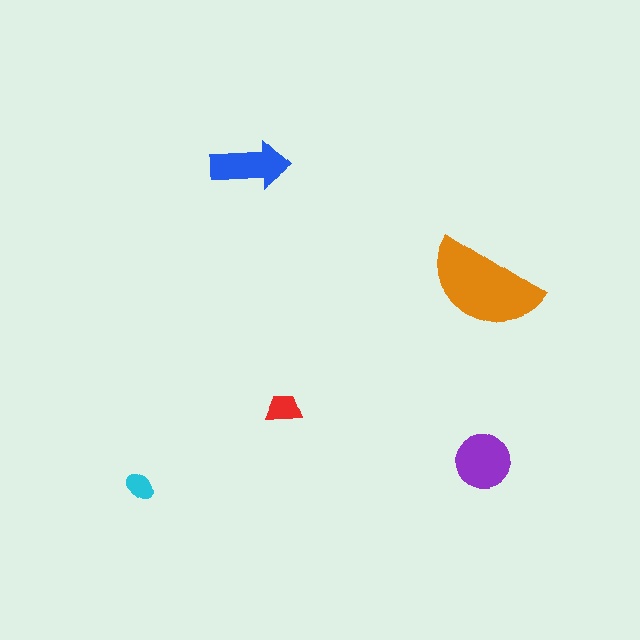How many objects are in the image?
There are 5 objects in the image.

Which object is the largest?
The orange semicircle.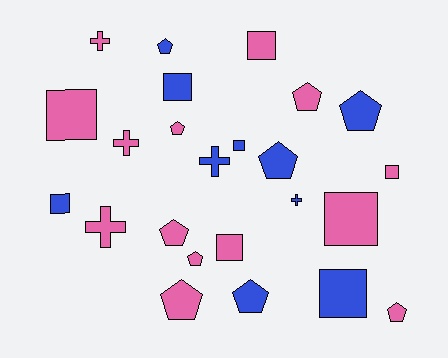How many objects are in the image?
There are 24 objects.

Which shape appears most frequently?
Pentagon, with 10 objects.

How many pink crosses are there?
There are 3 pink crosses.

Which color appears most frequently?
Pink, with 14 objects.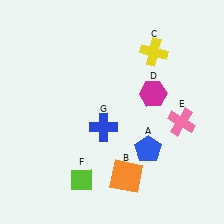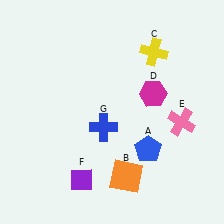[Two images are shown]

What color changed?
The diamond (F) changed from lime in Image 1 to purple in Image 2.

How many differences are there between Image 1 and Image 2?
There is 1 difference between the two images.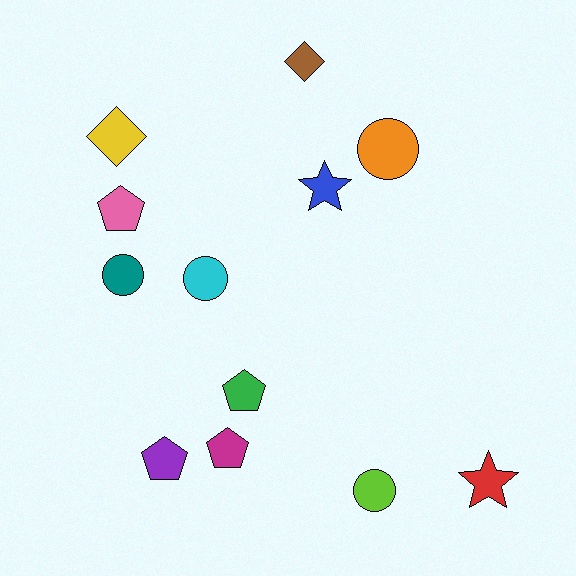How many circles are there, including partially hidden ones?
There are 4 circles.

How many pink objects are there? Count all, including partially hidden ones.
There is 1 pink object.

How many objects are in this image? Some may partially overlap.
There are 12 objects.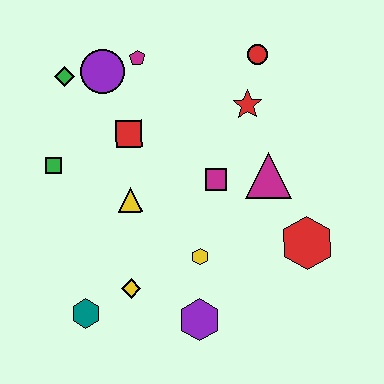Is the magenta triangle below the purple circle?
Yes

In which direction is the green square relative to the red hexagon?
The green square is to the left of the red hexagon.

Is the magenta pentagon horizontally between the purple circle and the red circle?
Yes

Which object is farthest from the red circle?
The teal hexagon is farthest from the red circle.